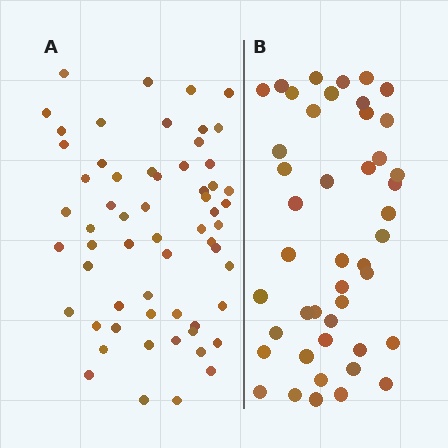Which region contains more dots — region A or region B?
Region A (the left region) has more dots.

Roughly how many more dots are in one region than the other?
Region A has approximately 15 more dots than region B.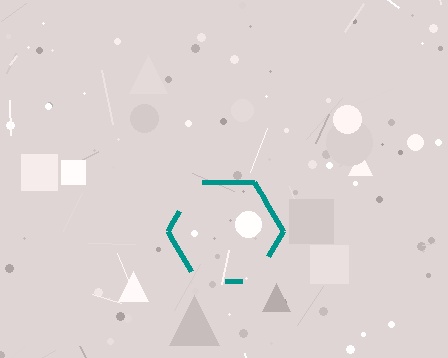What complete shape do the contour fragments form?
The contour fragments form a hexagon.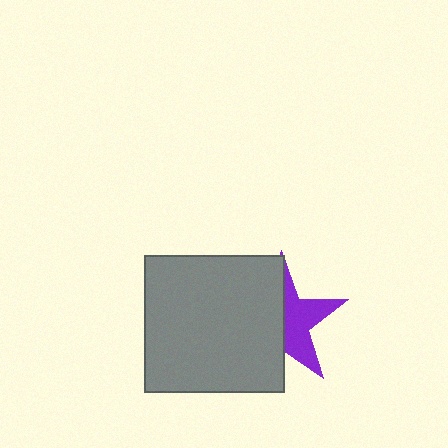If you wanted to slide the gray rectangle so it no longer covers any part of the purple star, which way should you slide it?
Slide it left — that is the most direct way to separate the two shapes.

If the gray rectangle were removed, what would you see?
You would see the complete purple star.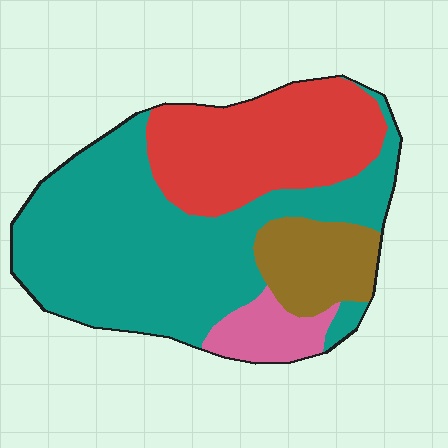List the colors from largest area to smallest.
From largest to smallest: teal, red, brown, pink.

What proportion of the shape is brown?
Brown covers 12% of the shape.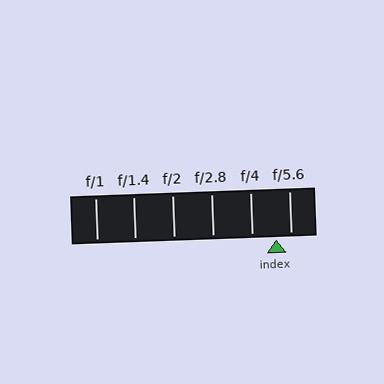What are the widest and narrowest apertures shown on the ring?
The widest aperture shown is f/1 and the narrowest is f/5.6.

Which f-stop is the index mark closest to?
The index mark is closest to f/5.6.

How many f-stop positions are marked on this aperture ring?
There are 6 f-stop positions marked.